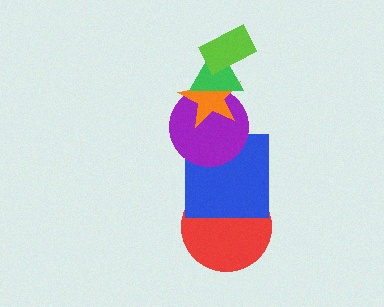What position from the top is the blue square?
The blue square is 5th from the top.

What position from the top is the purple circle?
The purple circle is 4th from the top.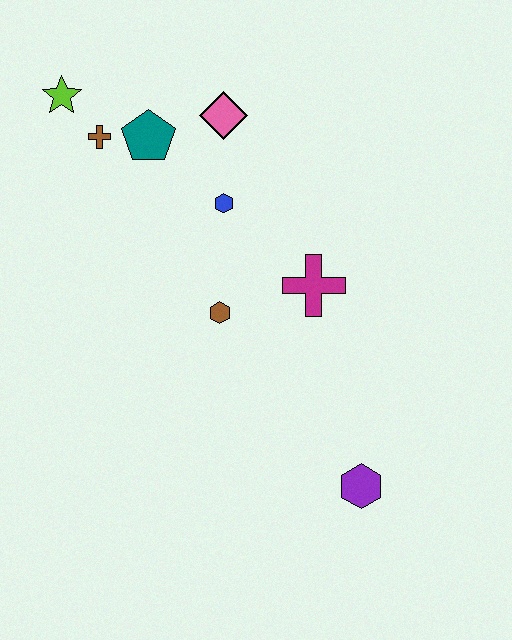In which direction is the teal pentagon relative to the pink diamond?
The teal pentagon is to the left of the pink diamond.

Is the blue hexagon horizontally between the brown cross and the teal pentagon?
No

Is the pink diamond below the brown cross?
No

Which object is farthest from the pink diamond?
The purple hexagon is farthest from the pink diamond.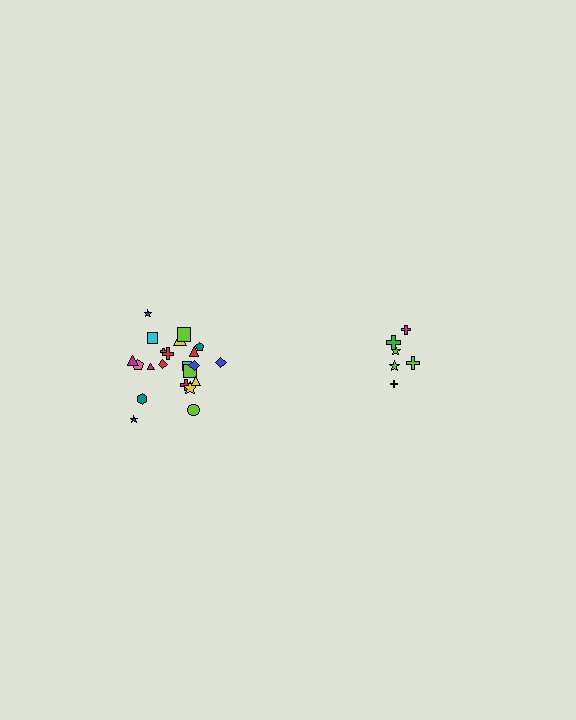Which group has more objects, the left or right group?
The left group.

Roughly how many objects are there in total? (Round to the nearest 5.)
Roughly 30 objects in total.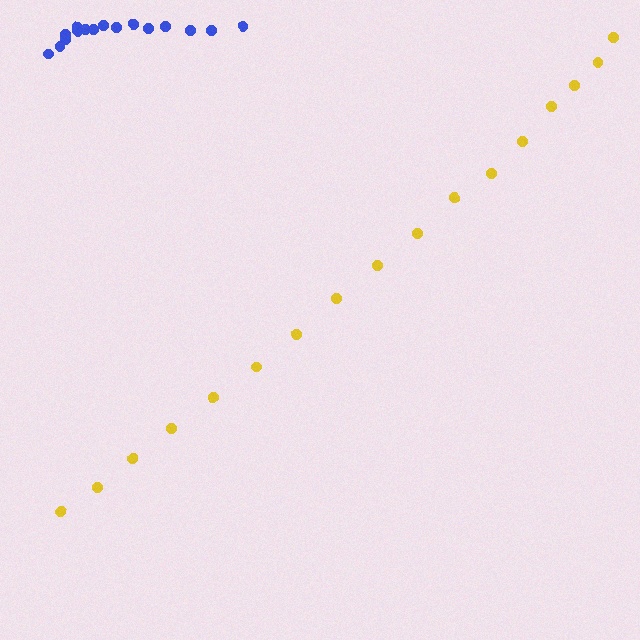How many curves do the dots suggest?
There are 2 distinct paths.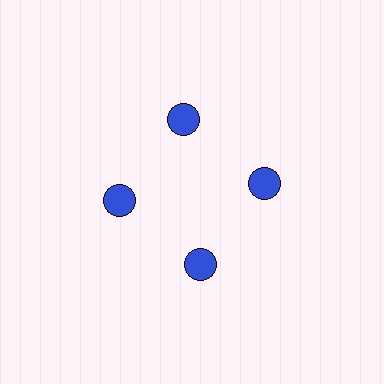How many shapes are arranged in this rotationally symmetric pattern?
There are 4 shapes, arranged in 4 groups of 1.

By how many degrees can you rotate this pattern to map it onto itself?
The pattern maps onto itself every 90 degrees of rotation.